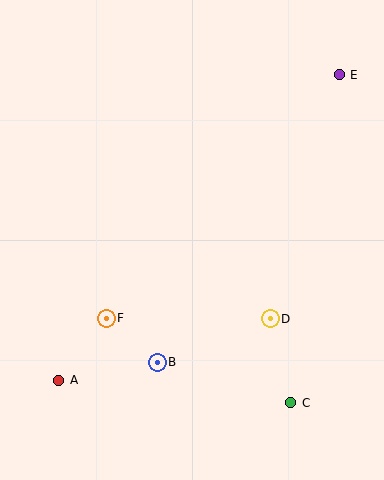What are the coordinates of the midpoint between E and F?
The midpoint between E and F is at (223, 196).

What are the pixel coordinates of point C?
Point C is at (291, 403).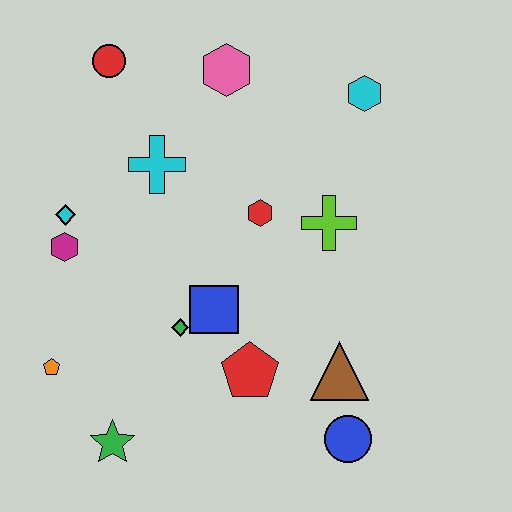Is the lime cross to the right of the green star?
Yes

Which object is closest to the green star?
The orange pentagon is closest to the green star.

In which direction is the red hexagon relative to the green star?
The red hexagon is above the green star.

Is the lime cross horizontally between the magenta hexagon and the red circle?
No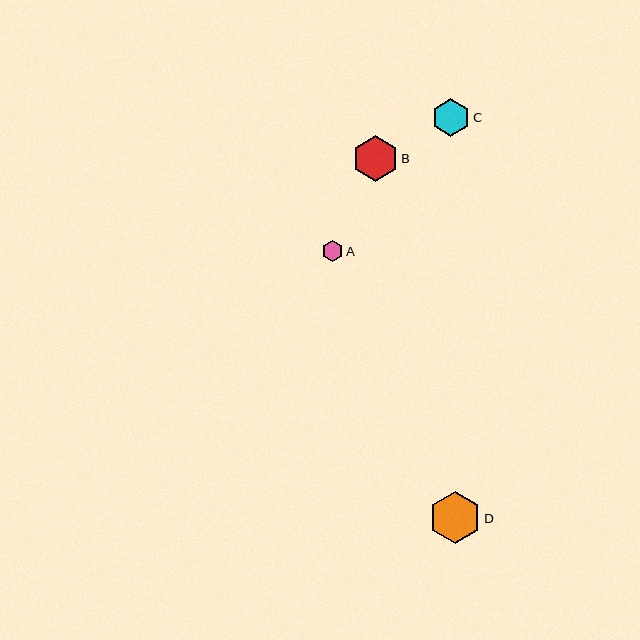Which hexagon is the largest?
Hexagon D is the largest with a size of approximately 52 pixels.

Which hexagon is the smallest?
Hexagon A is the smallest with a size of approximately 21 pixels.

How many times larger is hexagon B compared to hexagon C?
Hexagon B is approximately 1.2 times the size of hexagon C.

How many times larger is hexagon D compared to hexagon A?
Hexagon D is approximately 2.5 times the size of hexagon A.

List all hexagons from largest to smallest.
From largest to smallest: D, B, C, A.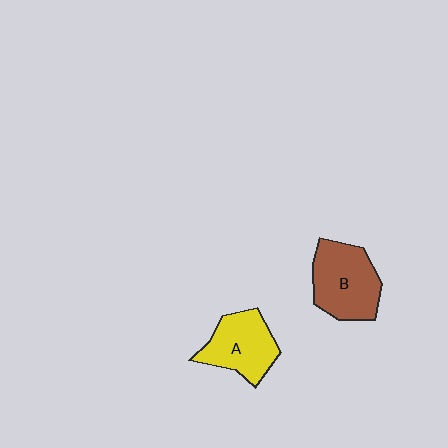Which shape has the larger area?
Shape B (brown).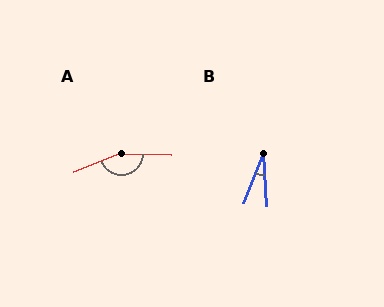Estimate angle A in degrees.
Approximately 157 degrees.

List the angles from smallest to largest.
B (25°), A (157°).